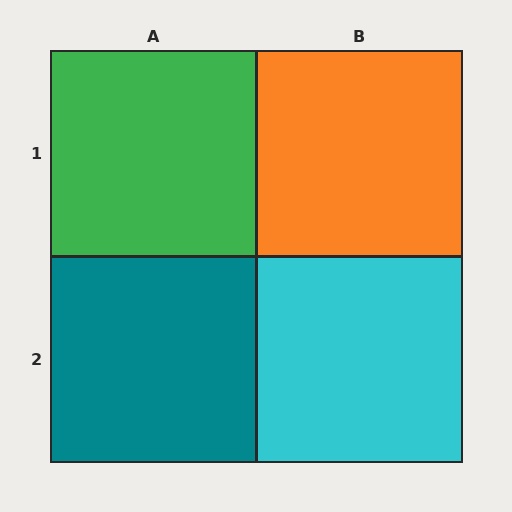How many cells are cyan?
1 cell is cyan.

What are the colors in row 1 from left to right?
Green, orange.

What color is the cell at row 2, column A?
Teal.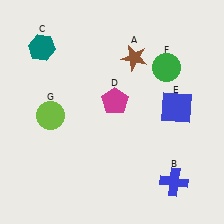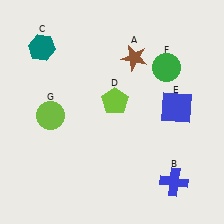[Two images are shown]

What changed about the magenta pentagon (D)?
In Image 1, D is magenta. In Image 2, it changed to lime.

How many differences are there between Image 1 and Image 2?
There is 1 difference between the two images.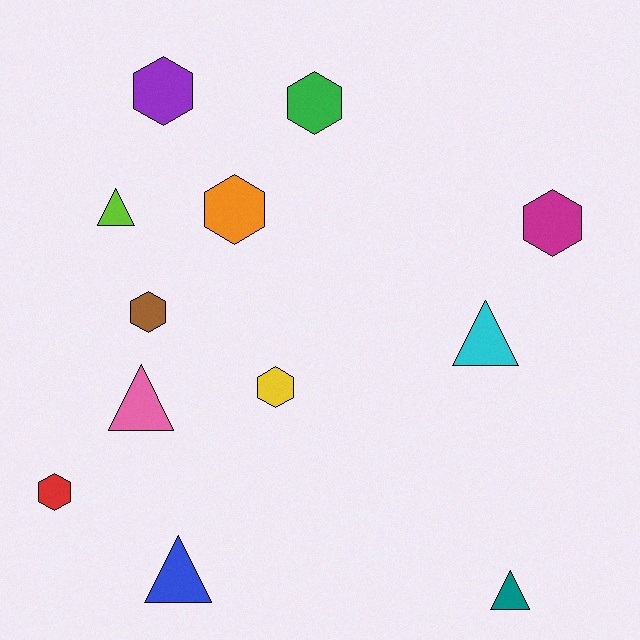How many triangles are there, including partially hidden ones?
There are 5 triangles.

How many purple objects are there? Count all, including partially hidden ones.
There is 1 purple object.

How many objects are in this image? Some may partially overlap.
There are 12 objects.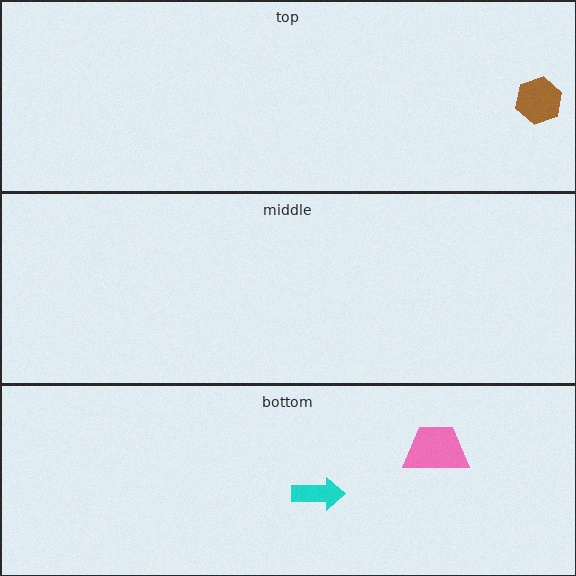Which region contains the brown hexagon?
The top region.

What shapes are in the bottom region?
The pink trapezoid, the cyan arrow.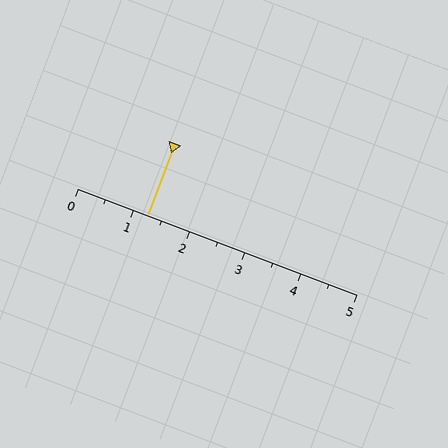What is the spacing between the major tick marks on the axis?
The major ticks are spaced 1 apart.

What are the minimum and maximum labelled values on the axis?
The axis runs from 0 to 5.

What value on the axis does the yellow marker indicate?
The marker indicates approximately 1.2.